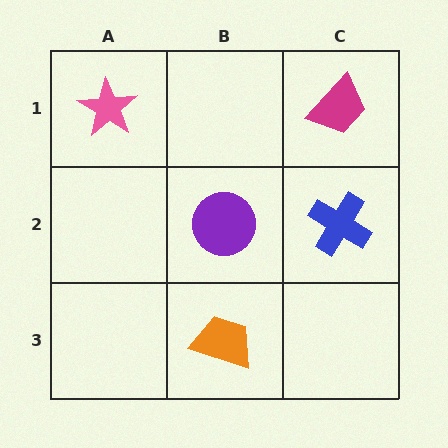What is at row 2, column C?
A blue cross.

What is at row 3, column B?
An orange trapezoid.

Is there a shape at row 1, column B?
No, that cell is empty.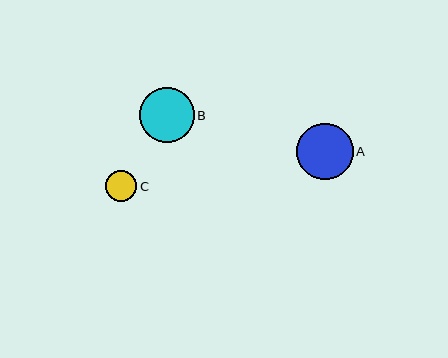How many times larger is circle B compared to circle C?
Circle B is approximately 1.8 times the size of circle C.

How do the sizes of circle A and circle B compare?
Circle A and circle B are approximately the same size.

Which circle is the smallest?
Circle C is the smallest with a size of approximately 31 pixels.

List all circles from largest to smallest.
From largest to smallest: A, B, C.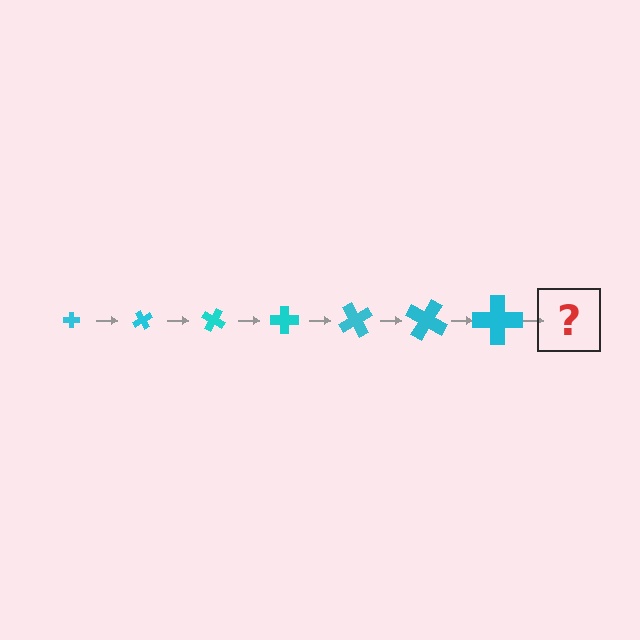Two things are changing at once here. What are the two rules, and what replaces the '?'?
The two rules are that the cross grows larger each step and it rotates 60 degrees each step. The '?' should be a cross, larger than the previous one and rotated 420 degrees from the start.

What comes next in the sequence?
The next element should be a cross, larger than the previous one and rotated 420 degrees from the start.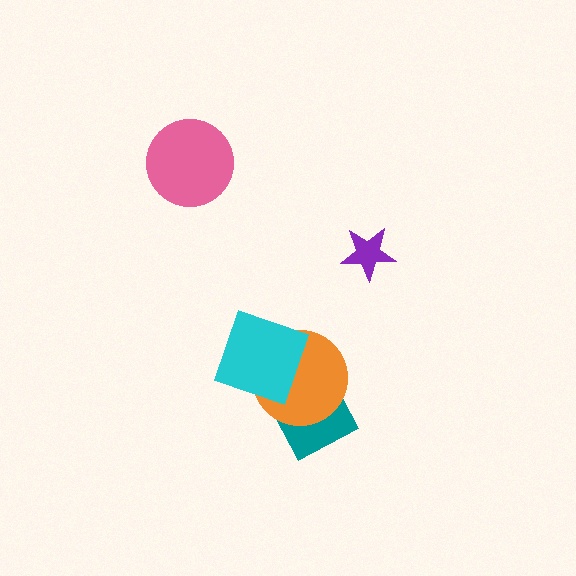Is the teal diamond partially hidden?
Yes, it is partially covered by another shape.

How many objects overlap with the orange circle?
2 objects overlap with the orange circle.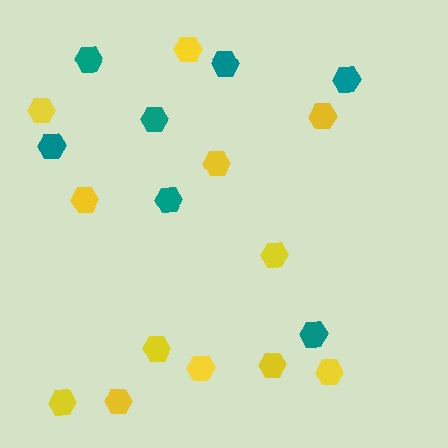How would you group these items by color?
There are 2 groups: one group of yellow hexagons (12) and one group of teal hexagons (7).